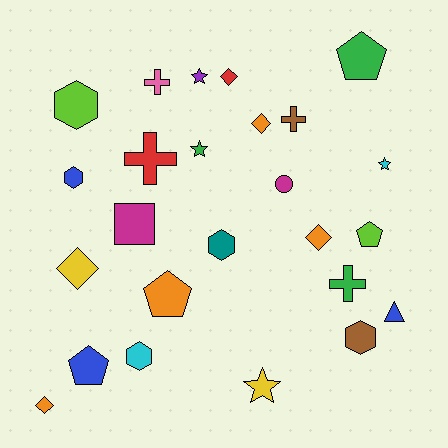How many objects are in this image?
There are 25 objects.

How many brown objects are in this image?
There are 2 brown objects.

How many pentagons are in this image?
There are 4 pentagons.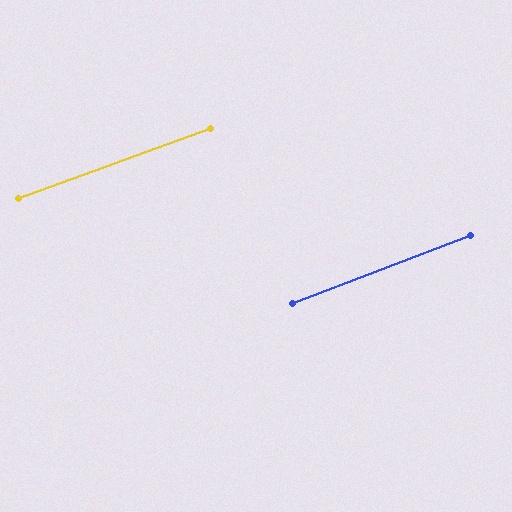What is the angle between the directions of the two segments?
Approximately 1 degree.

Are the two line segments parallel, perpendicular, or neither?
Parallel — their directions differ by only 0.9°.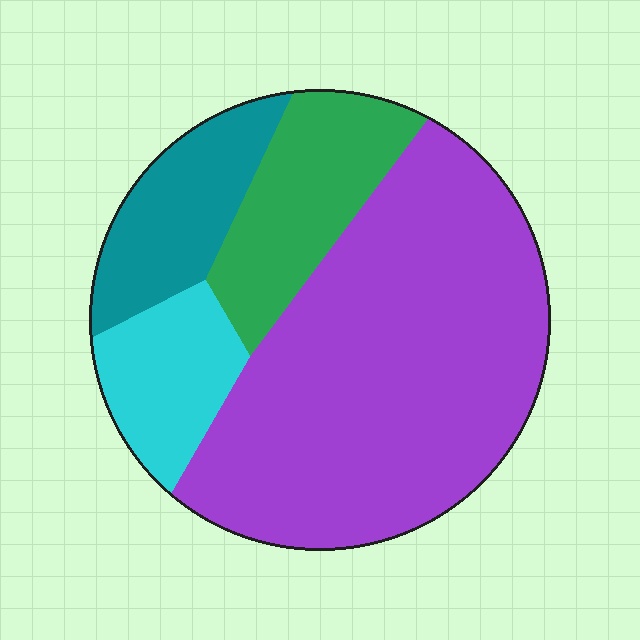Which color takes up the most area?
Purple, at roughly 60%.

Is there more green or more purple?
Purple.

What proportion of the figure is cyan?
Cyan covers 12% of the figure.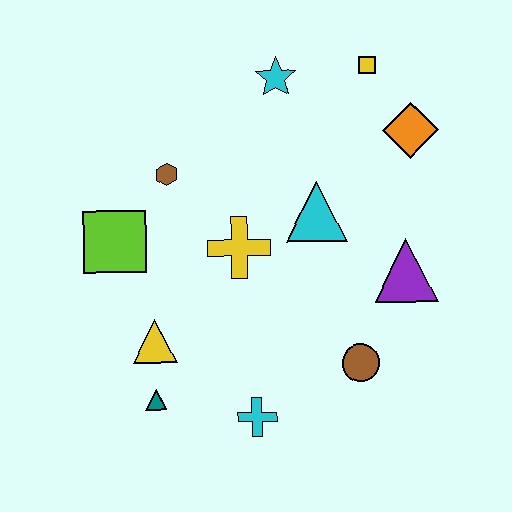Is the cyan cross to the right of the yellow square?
No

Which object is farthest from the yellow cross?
The yellow square is farthest from the yellow cross.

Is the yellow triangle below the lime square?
Yes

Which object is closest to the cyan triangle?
The yellow cross is closest to the cyan triangle.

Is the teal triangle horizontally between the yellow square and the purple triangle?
No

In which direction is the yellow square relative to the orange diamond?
The yellow square is above the orange diamond.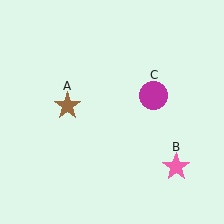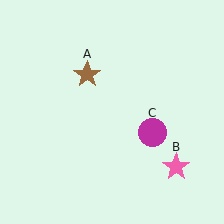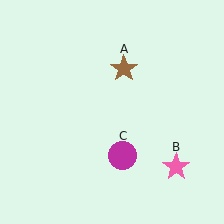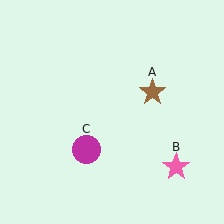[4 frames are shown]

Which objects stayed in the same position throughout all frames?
Pink star (object B) remained stationary.